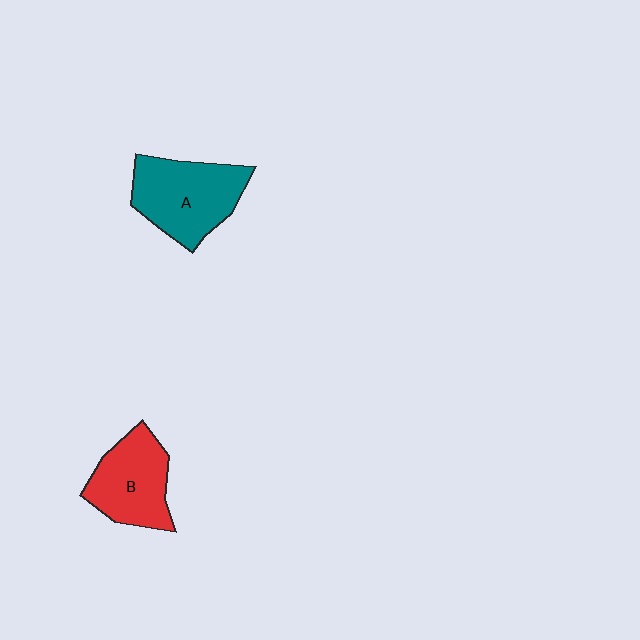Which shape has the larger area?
Shape A (teal).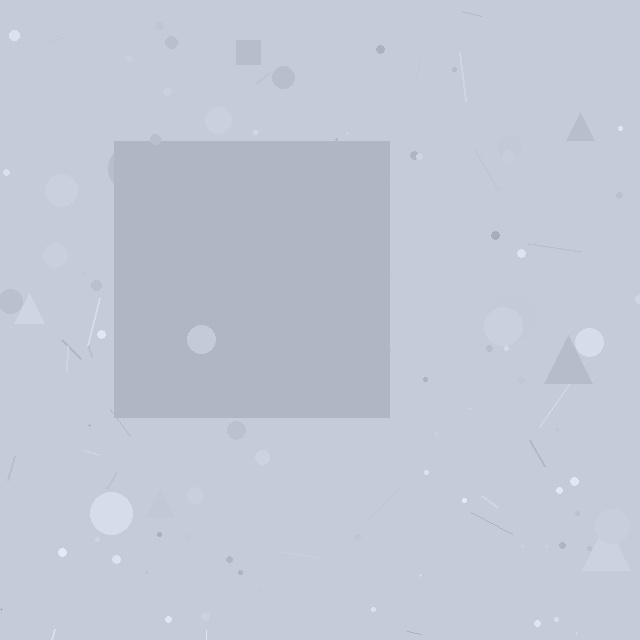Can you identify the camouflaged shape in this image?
The camouflaged shape is a square.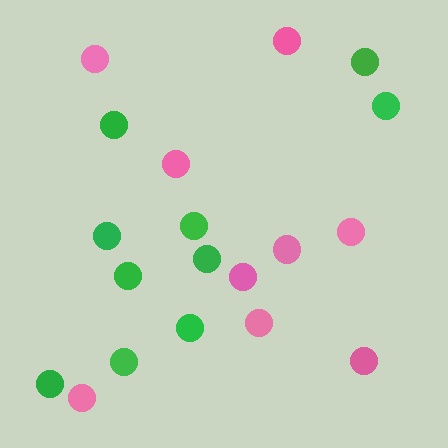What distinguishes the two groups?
There are 2 groups: one group of pink circles (9) and one group of green circles (10).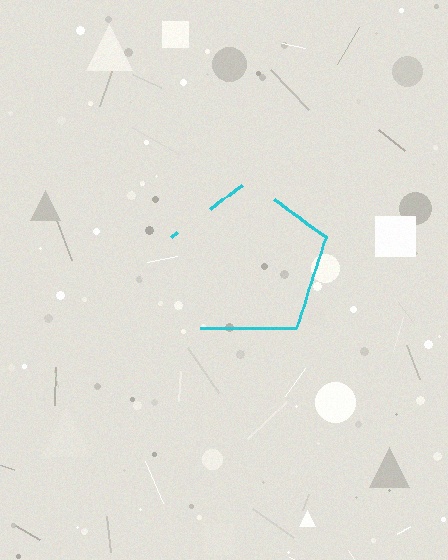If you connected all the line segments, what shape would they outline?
They would outline a pentagon.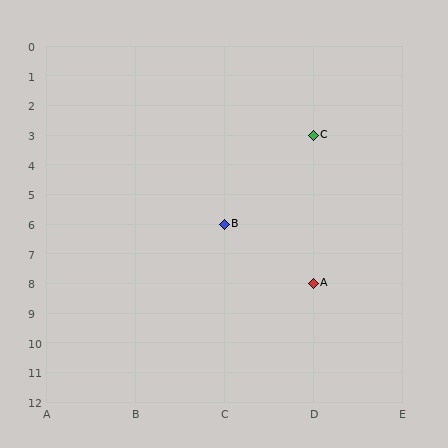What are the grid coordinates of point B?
Point B is at grid coordinates (C, 6).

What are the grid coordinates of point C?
Point C is at grid coordinates (D, 3).